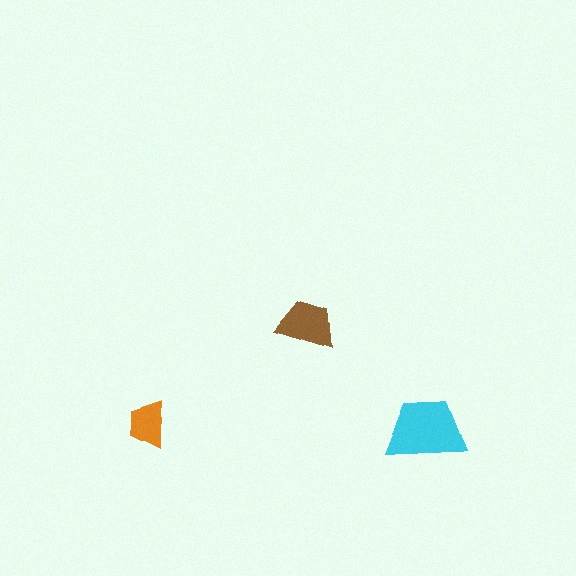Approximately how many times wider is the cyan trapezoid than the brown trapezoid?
About 1.5 times wider.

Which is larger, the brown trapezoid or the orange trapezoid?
The brown one.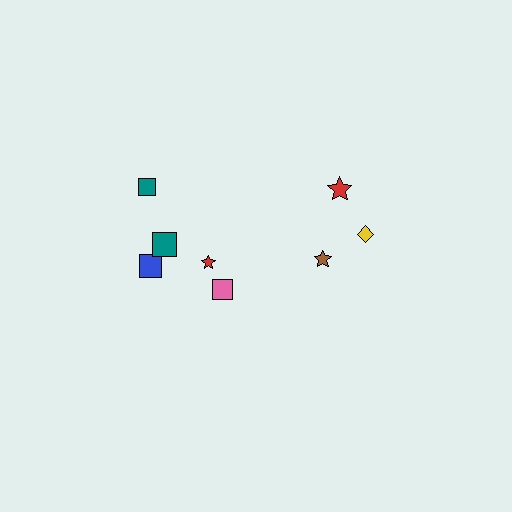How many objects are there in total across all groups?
There are 8 objects.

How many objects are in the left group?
There are 5 objects.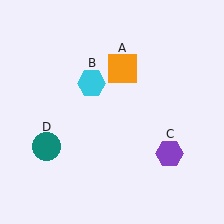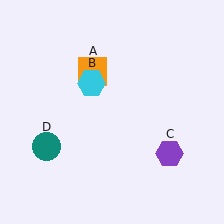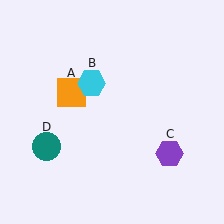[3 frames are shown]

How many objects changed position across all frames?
1 object changed position: orange square (object A).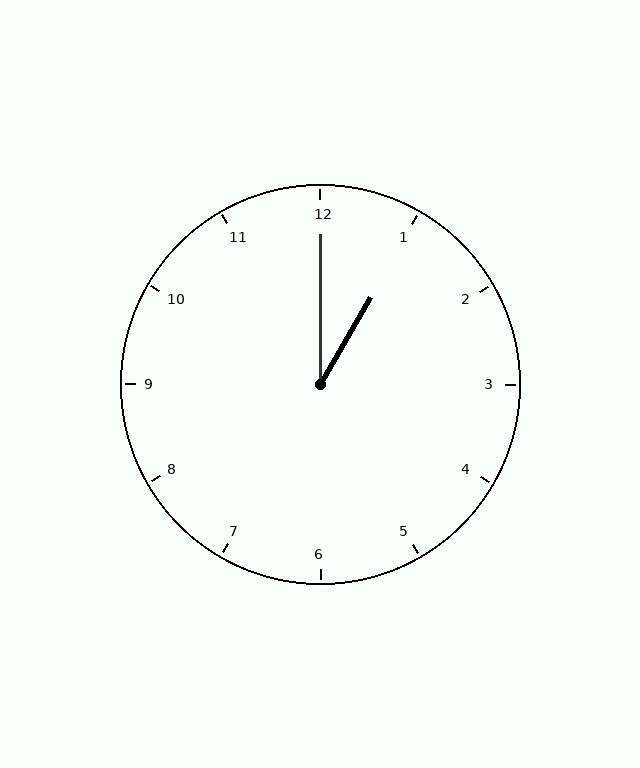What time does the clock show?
1:00.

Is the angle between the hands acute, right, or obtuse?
It is acute.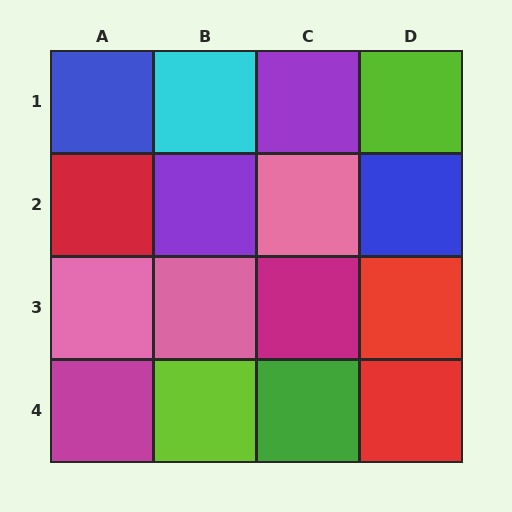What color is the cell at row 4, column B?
Lime.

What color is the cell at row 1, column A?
Blue.